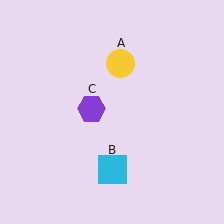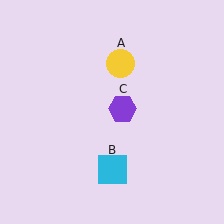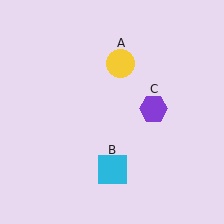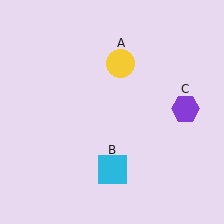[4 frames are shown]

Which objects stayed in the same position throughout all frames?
Yellow circle (object A) and cyan square (object B) remained stationary.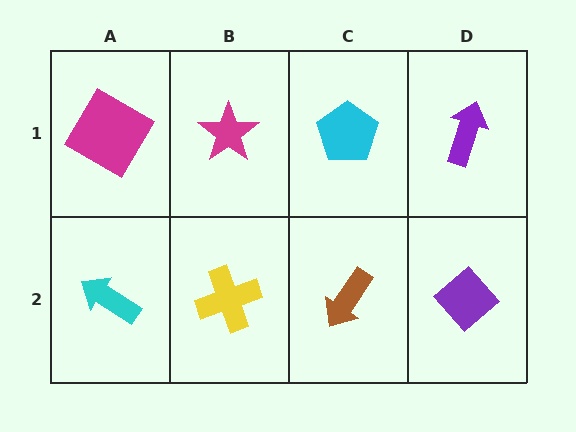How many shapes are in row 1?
4 shapes.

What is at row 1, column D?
A purple arrow.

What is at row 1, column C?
A cyan pentagon.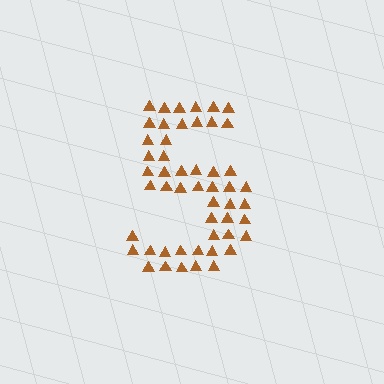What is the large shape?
The large shape is the digit 5.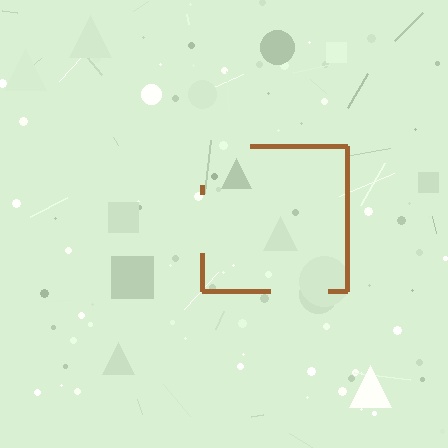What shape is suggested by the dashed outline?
The dashed outline suggests a square.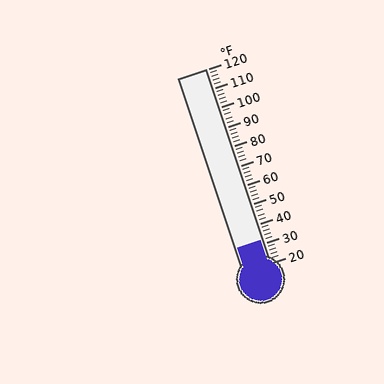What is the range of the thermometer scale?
The thermometer scale ranges from 20°F to 120°F.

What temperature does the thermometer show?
The thermometer shows approximately 32°F.